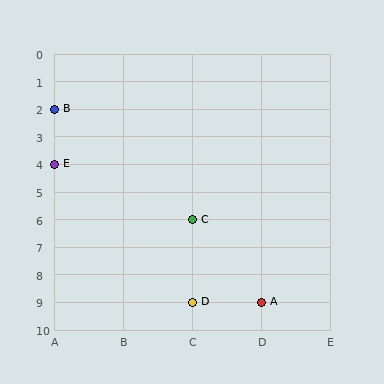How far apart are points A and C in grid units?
Points A and C are 1 column and 3 rows apart (about 3.2 grid units diagonally).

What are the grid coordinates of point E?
Point E is at grid coordinates (A, 4).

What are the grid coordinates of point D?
Point D is at grid coordinates (C, 9).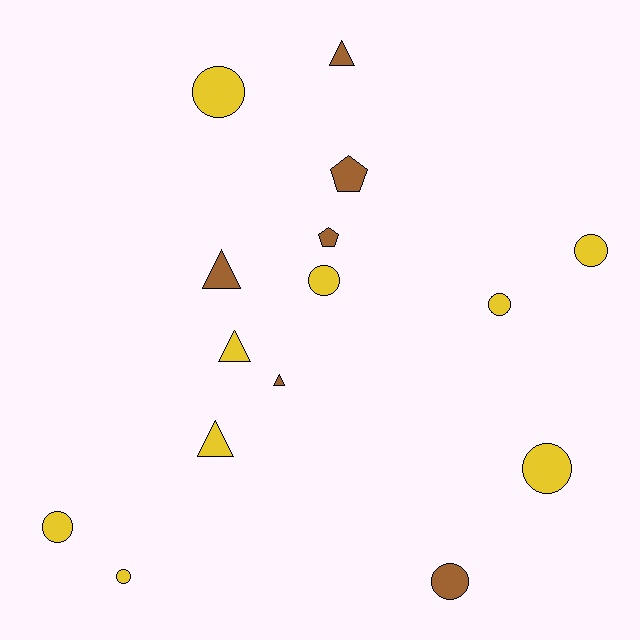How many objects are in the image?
There are 15 objects.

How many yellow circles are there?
There are 7 yellow circles.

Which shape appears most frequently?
Circle, with 8 objects.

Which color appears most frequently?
Yellow, with 9 objects.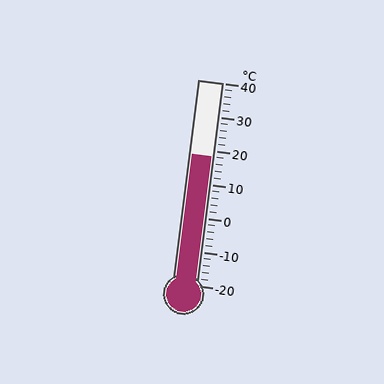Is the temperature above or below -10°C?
The temperature is above -10°C.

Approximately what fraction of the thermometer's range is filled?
The thermometer is filled to approximately 65% of its range.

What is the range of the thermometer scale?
The thermometer scale ranges from -20°C to 40°C.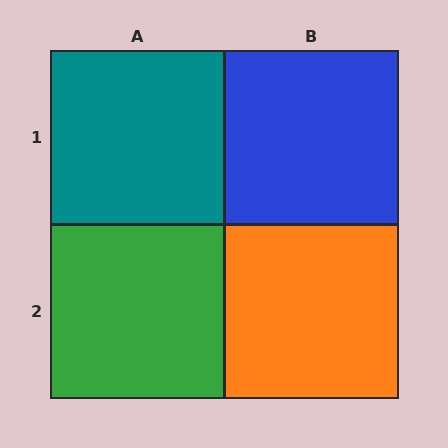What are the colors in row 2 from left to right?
Green, orange.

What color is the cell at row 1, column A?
Teal.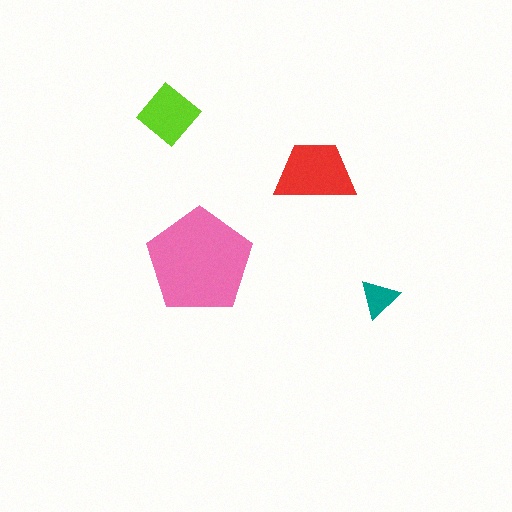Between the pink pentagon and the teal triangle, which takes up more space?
The pink pentagon.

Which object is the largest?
The pink pentagon.